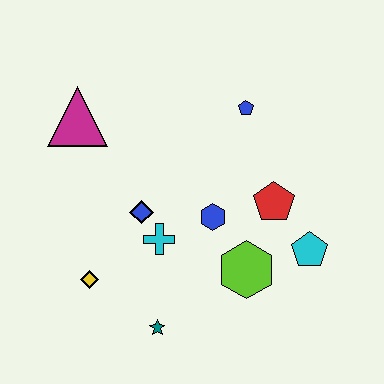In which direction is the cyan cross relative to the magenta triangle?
The cyan cross is below the magenta triangle.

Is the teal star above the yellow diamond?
No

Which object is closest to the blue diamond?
The cyan cross is closest to the blue diamond.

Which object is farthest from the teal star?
The blue pentagon is farthest from the teal star.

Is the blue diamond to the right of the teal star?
No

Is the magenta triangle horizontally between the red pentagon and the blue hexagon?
No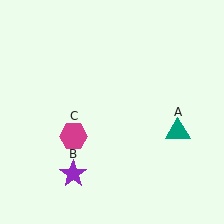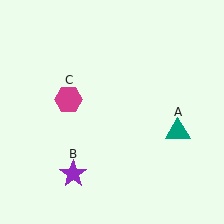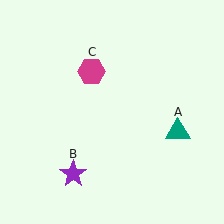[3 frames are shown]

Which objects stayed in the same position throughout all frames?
Teal triangle (object A) and purple star (object B) remained stationary.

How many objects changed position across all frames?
1 object changed position: magenta hexagon (object C).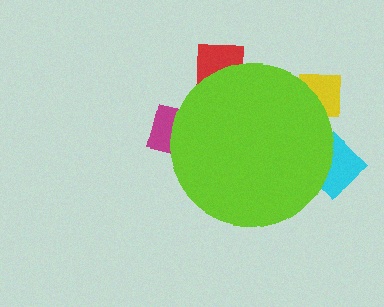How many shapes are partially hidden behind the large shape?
4 shapes are partially hidden.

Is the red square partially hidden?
Yes, the red square is partially hidden behind the lime circle.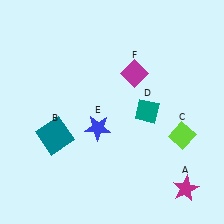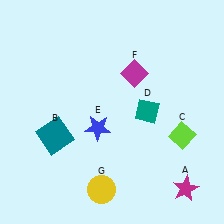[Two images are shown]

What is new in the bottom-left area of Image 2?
A yellow circle (G) was added in the bottom-left area of Image 2.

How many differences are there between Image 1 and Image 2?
There is 1 difference between the two images.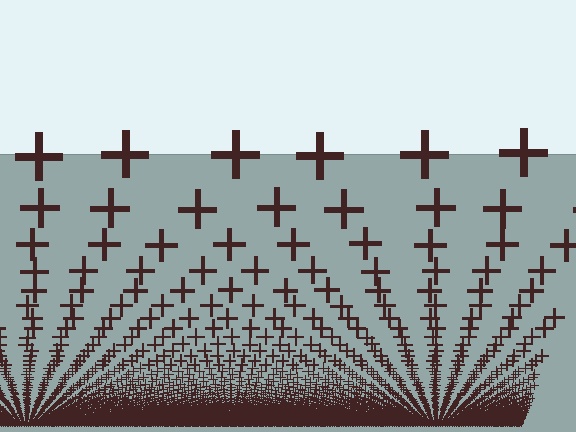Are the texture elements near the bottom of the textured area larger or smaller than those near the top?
Smaller. The gradient is inverted — elements near the bottom are smaller and denser.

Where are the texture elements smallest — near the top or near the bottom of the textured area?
Near the bottom.